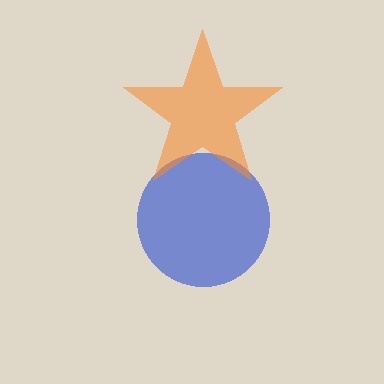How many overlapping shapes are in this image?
There are 2 overlapping shapes in the image.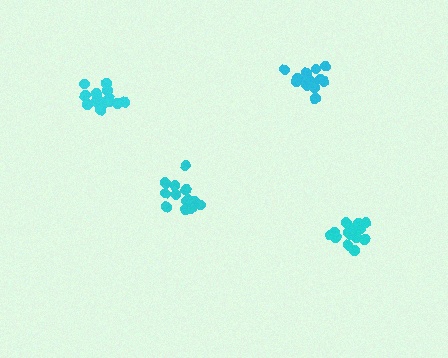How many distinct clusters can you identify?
There are 4 distinct clusters.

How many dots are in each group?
Group 1: 14 dots, Group 2: 14 dots, Group 3: 14 dots, Group 4: 14 dots (56 total).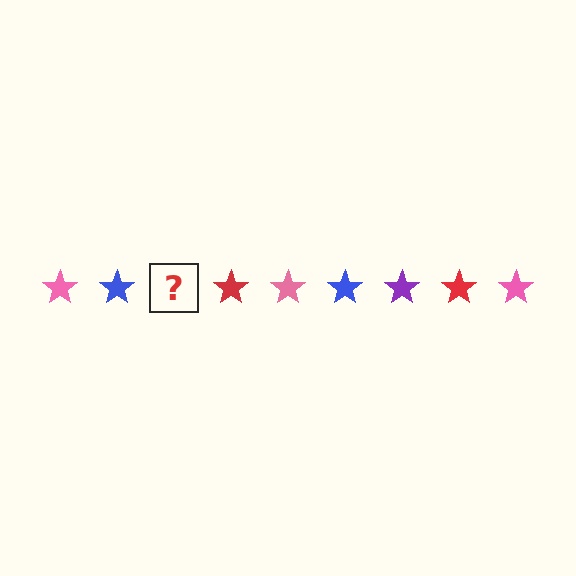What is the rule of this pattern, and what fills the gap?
The rule is that the pattern cycles through pink, blue, purple, red stars. The gap should be filled with a purple star.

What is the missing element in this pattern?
The missing element is a purple star.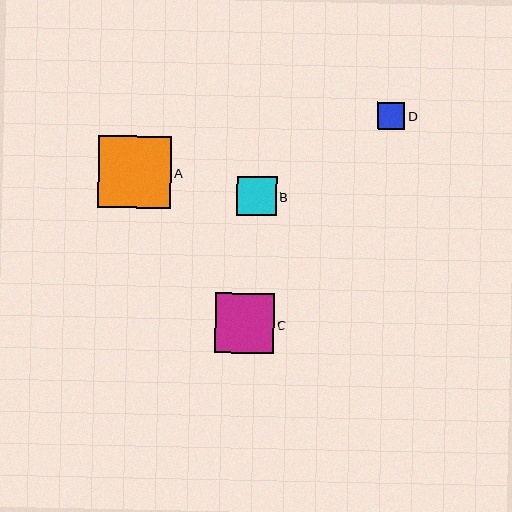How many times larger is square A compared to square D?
Square A is approximately 2.6 times the size of square D.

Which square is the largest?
Square A is the largest with a size of approximately 72 pixels.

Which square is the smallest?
Square D is the smallest with a size of approximately 27 pixels.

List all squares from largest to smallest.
From largest to smallest: A, C, B, D.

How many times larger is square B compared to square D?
Square B is approximately 1.4 times the size of square D.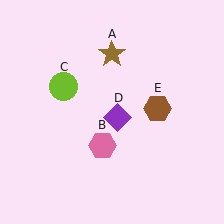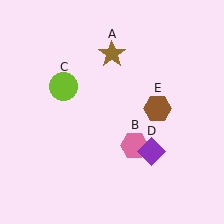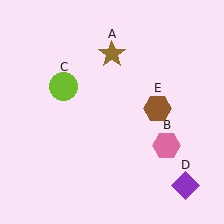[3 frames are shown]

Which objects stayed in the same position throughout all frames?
Brown star (object A) and lime circle (object C) and brown hexagon (object E) remained stationary.